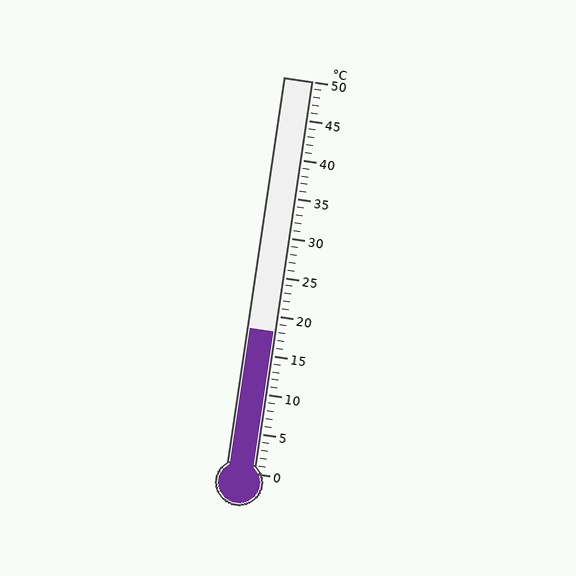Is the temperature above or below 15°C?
The temperature is above 15°C.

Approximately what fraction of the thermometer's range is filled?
The thermometer is filled to approximately 35% of its range.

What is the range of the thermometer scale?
The thermometer scale ranges from 0°C to 50°C.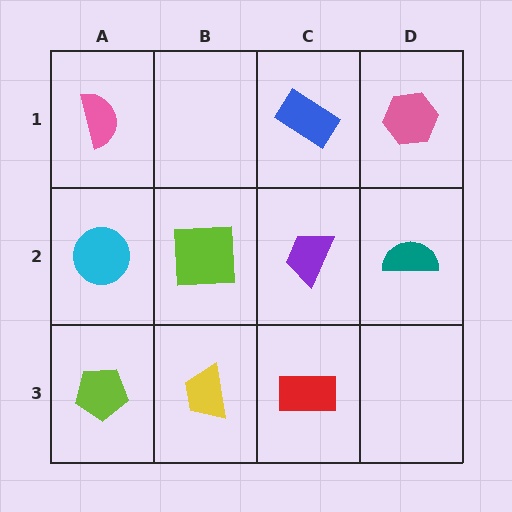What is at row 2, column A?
A cyan circle.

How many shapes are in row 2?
4 shapes.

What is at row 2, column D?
A teal semicircle.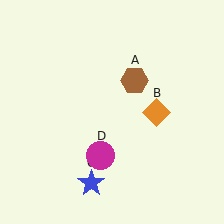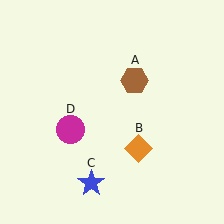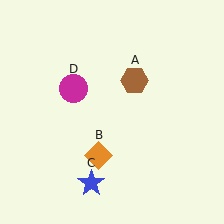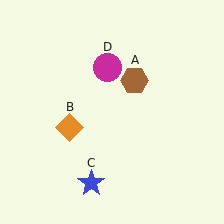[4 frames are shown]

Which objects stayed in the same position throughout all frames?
Brown hexagon (object A) and blue star (object C) remained stationary.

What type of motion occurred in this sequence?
The orange diamond (object B), magenta circle (object D) rotated clockwise around the center of the scene.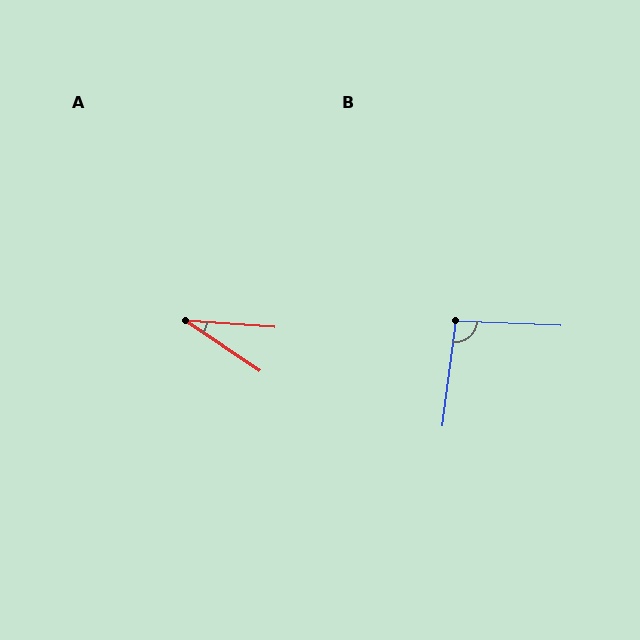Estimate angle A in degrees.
Approximately 30 degrees.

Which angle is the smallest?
A, at approximately 30 degrees.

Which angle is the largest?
B, at approximately 95 degrees.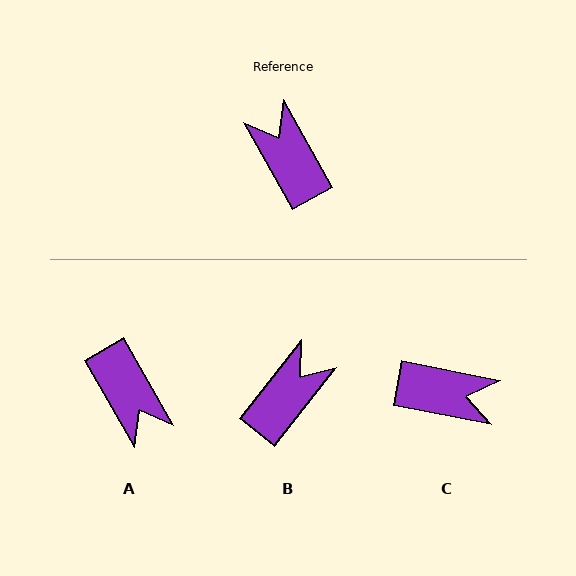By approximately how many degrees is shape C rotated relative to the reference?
Approximately 130 degrees clockwise.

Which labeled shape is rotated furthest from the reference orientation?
A, about 180 degrees away.